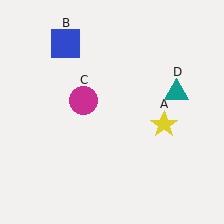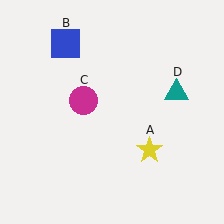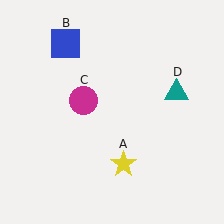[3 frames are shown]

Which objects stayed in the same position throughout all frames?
Blue square (object B) and magenta circle (object C) and teal triangle (object D) remained stationary.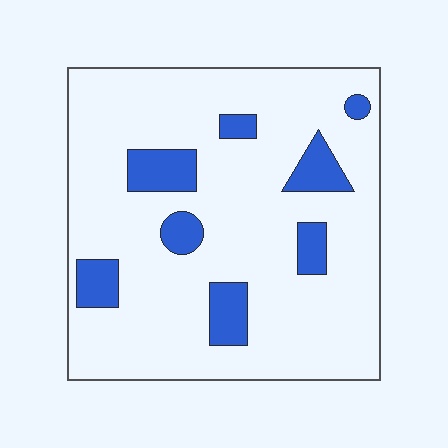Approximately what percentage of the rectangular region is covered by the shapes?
Approximately 15%.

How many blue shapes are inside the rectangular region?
8.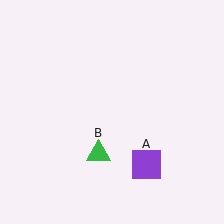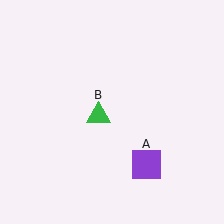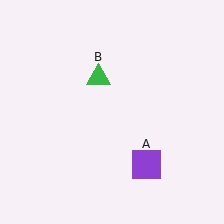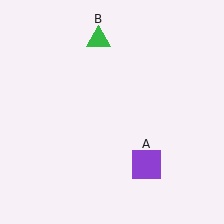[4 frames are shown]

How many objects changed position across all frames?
1 object changed position: green triangle (object B).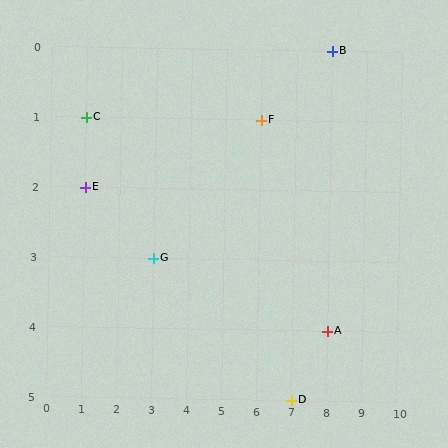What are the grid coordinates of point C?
Point C is at grid coordinates (1, 1).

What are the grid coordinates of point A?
Point A is at grid coordinates (8, 4).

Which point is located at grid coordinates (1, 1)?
Point C is at (1, 1).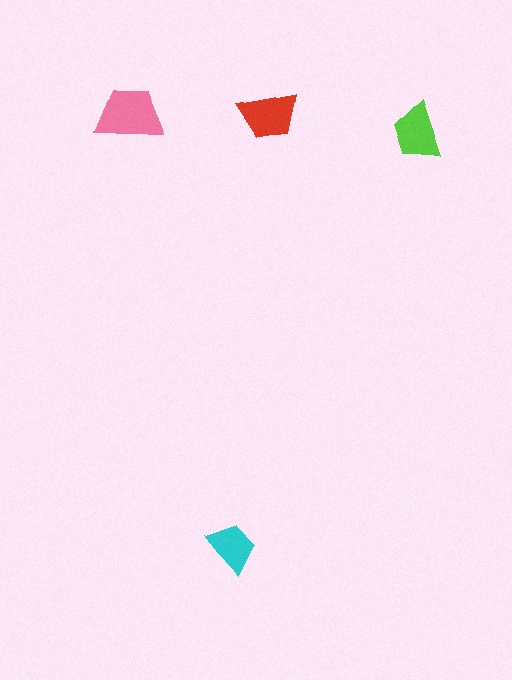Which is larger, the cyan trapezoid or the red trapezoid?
The red one.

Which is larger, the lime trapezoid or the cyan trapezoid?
The lime one.